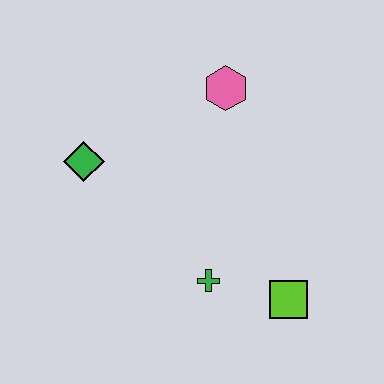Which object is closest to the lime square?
The green cross is closest to the lime square.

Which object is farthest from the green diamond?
The lime square is farthest from the green diamond.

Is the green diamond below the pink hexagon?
Yes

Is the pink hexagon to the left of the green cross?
No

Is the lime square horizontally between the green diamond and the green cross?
No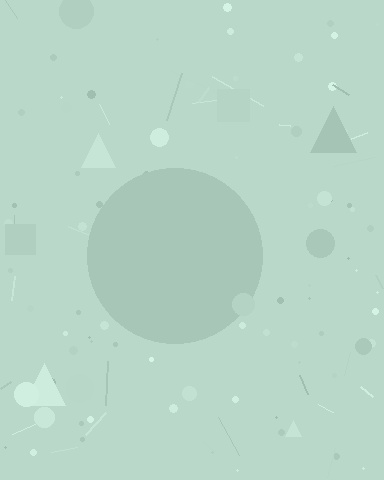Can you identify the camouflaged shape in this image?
The camouflaged shape is a circle.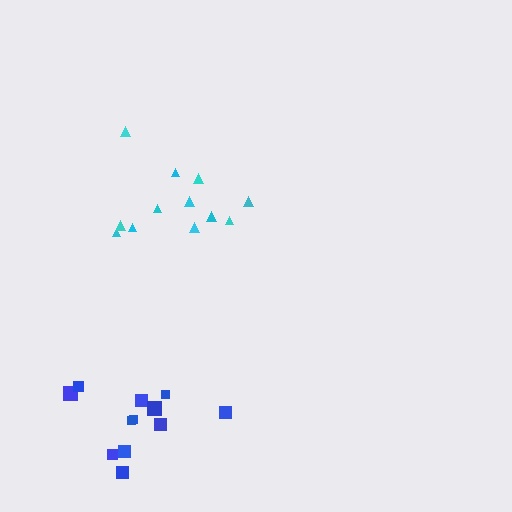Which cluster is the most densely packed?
Cyan.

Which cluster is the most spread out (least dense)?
Blue.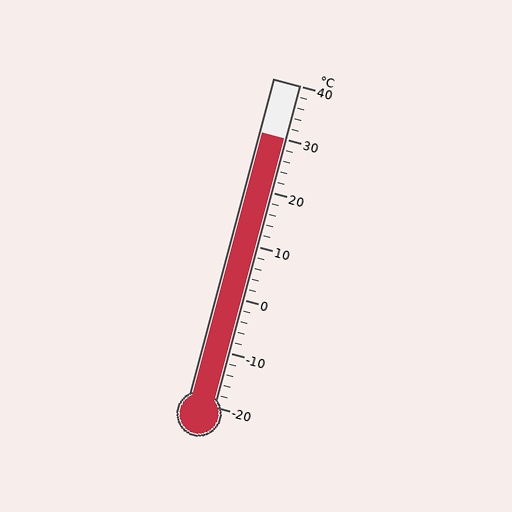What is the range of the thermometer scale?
The thermometer scale ranges from -20°C to 40°C.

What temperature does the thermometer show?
The thermometer shows approximately 30°C.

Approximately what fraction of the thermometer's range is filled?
The thermometer is filled to approximately 85% of its range.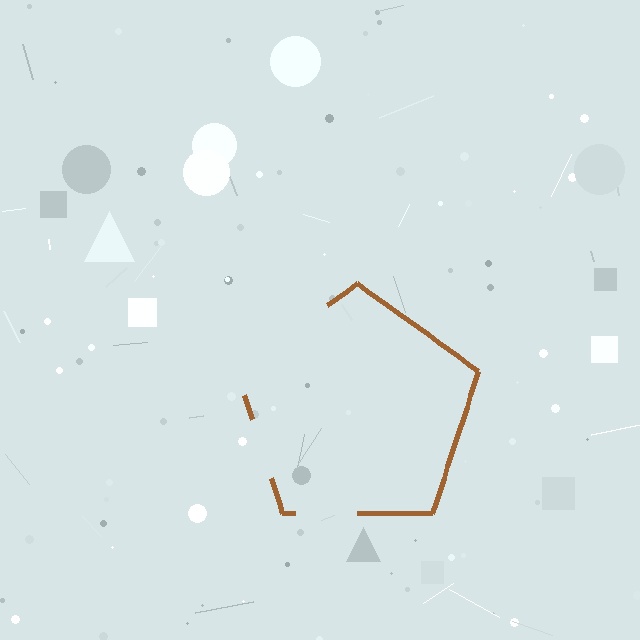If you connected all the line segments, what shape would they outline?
They would outline a pentagon.